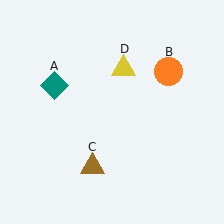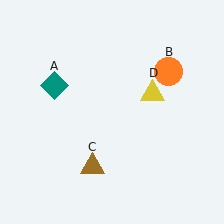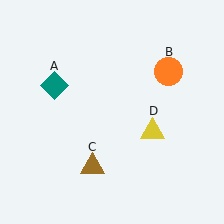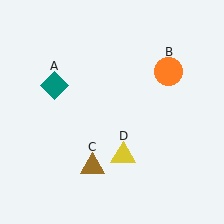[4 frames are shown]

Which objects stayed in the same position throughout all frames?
Teal diamond (object A) and orange circle (object B) and brown triangle (object C) remained stationary.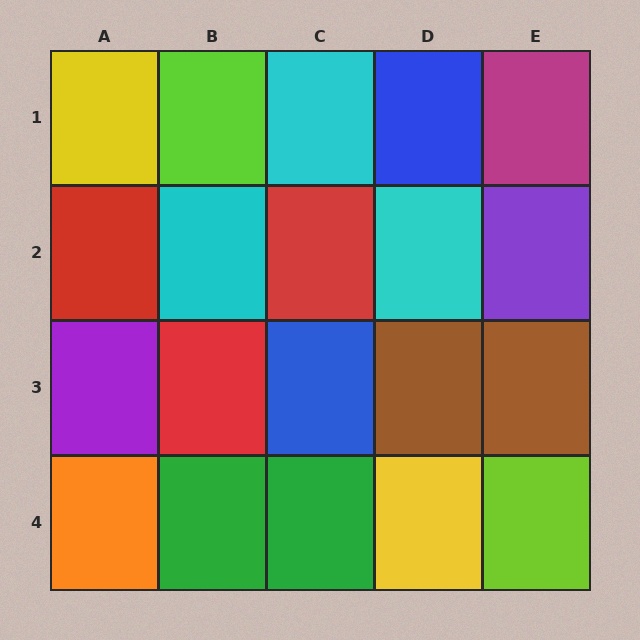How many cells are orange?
1 cell is orange.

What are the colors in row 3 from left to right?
Purple, red, blue, brown, brown.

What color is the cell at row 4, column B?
Green.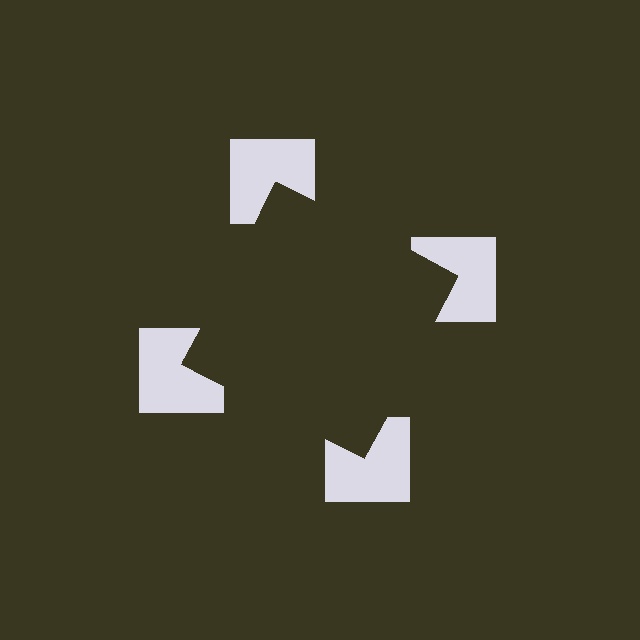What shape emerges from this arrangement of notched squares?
An illusory square — its edges are inferred from the aligned wedge cuts in the notched squares, not physically drawn.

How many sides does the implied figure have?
4 sides.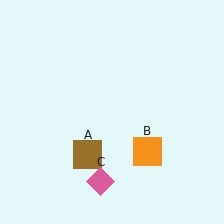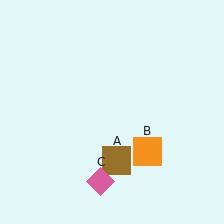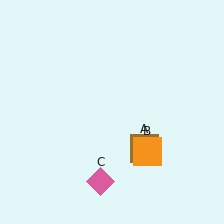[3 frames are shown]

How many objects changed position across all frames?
1 object changed position: brown square (object A).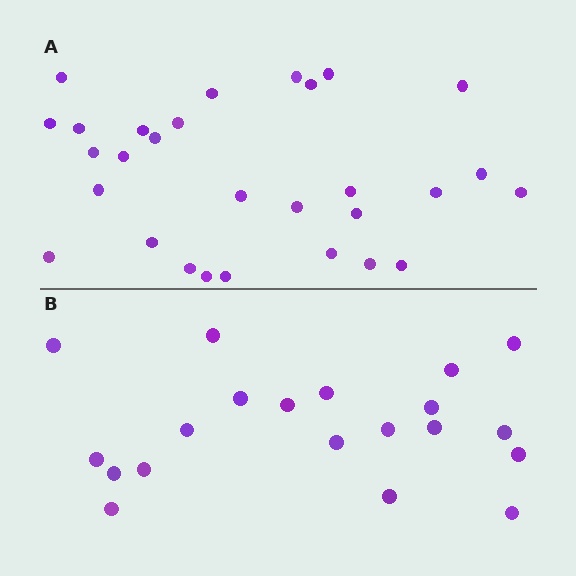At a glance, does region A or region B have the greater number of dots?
Region A (the top region) has more dots.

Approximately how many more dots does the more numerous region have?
Region A has roughly 8 or so more dots than region B.